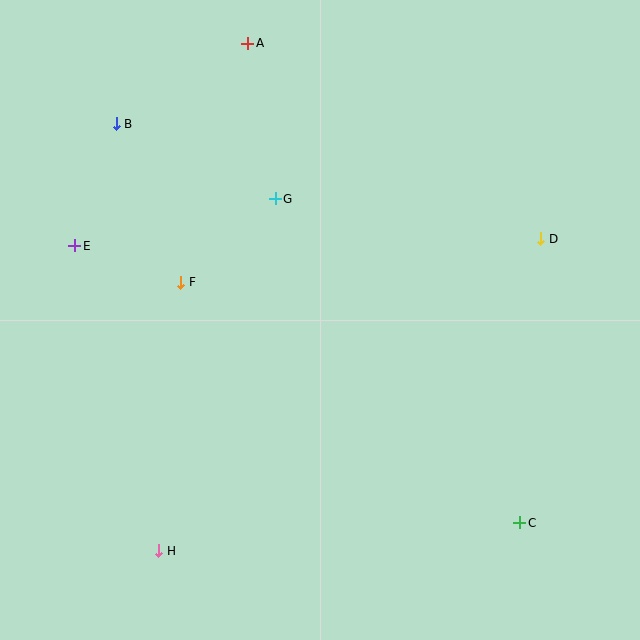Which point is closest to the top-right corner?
Point D is closest to the top-right corner.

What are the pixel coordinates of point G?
Point G is at (275, 199).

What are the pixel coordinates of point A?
Point A is at (248, 43).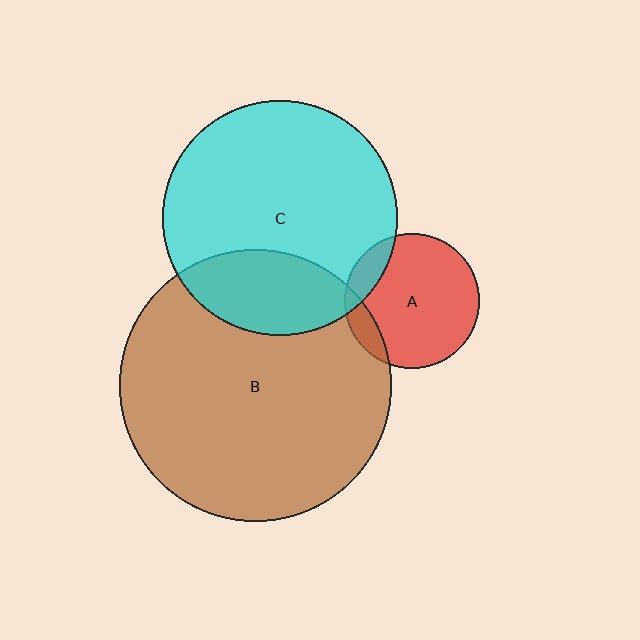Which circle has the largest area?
Circle B (brown).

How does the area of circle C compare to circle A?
Approximately 3.0 times.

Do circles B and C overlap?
Yes.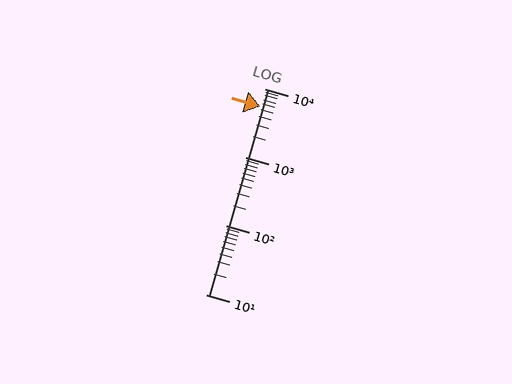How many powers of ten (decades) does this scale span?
The scale spans 3 decades, from 10 to 10000.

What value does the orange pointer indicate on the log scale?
The pointer indicates approximately 5500.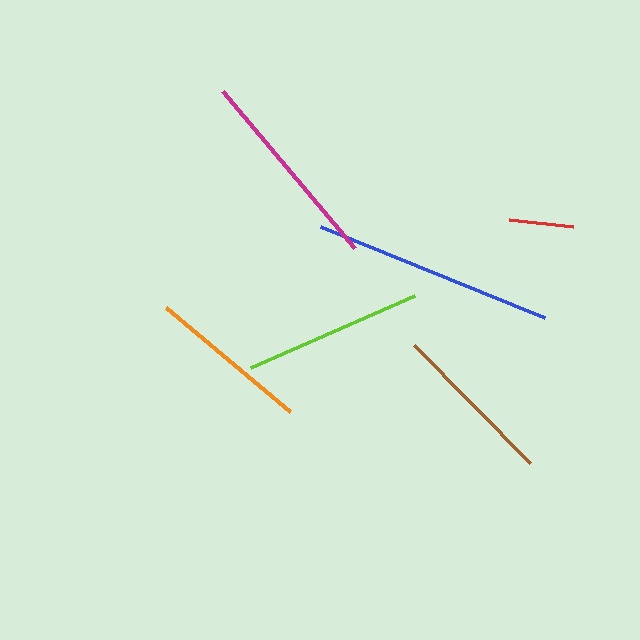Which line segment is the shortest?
The red line is the shortest at approximately 64 pixels.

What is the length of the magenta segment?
The magenta segment is approximately 205 pixels long.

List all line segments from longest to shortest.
From longest to shortest: blue, magenta, lime, brown, orange, red.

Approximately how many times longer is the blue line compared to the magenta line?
The blue line is approximately 1.2 times the length of the magenta line.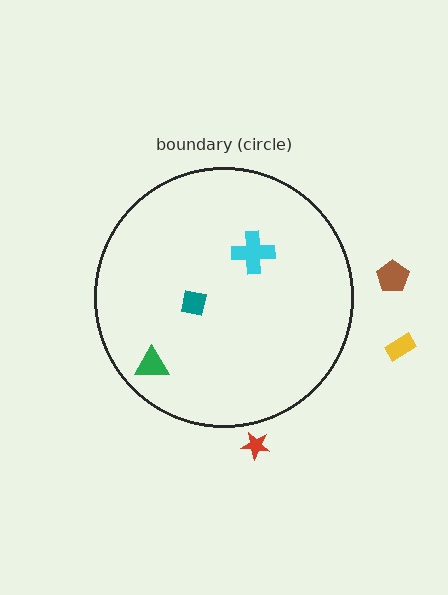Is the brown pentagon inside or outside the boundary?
Outside.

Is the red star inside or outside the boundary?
Outside.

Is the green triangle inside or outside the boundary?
Inside.